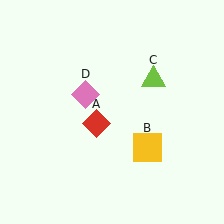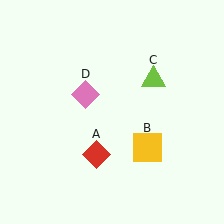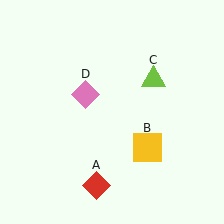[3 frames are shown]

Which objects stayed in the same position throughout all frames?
Yellow square (object B) and lime triangle (object C) and pink diamond (object D) remained stationary.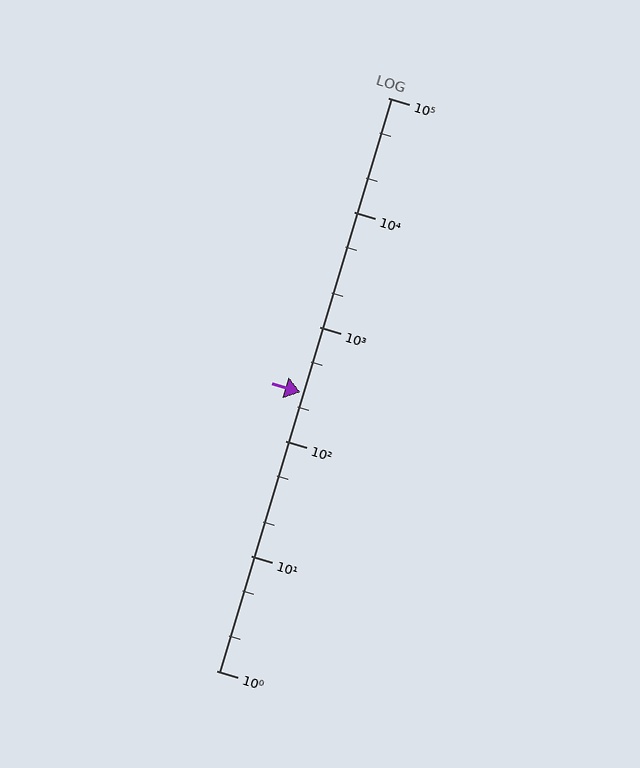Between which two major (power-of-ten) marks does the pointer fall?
The pointer is between 100 and 1000.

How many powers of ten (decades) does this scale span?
The scale spans 5 decades, from 1 to 100000.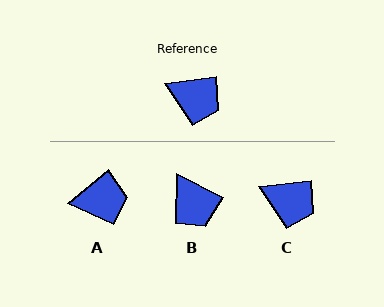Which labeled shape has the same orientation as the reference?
C.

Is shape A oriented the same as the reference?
No, it is off by about 32 degrees.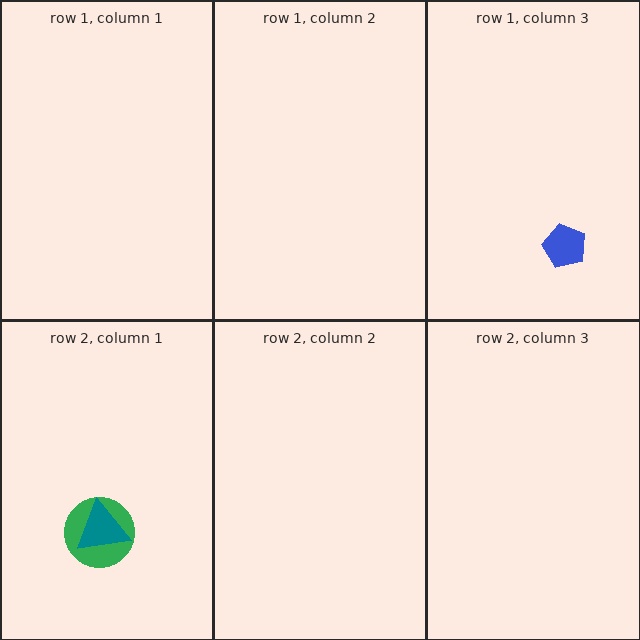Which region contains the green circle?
The row 2, column 1 region.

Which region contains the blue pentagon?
The row 1, column 3 region.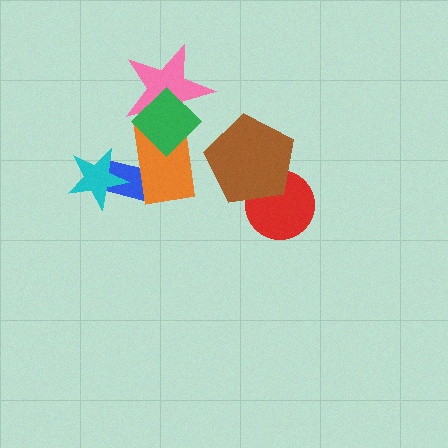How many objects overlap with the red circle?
1 object overlaps with the red circle.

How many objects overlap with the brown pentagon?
1 object overlaps with the brown pentagon.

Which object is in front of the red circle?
The brown pentagon is in front of the red circle.